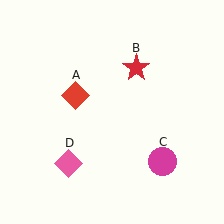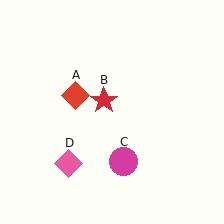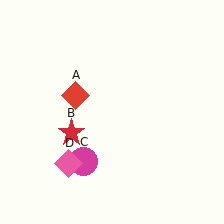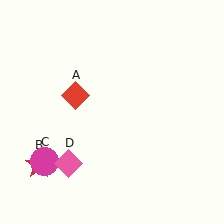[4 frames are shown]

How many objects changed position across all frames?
2 objects changed position: red star (object B), magenta circle (object C).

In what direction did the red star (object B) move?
The red star (object B) moved down and to the left.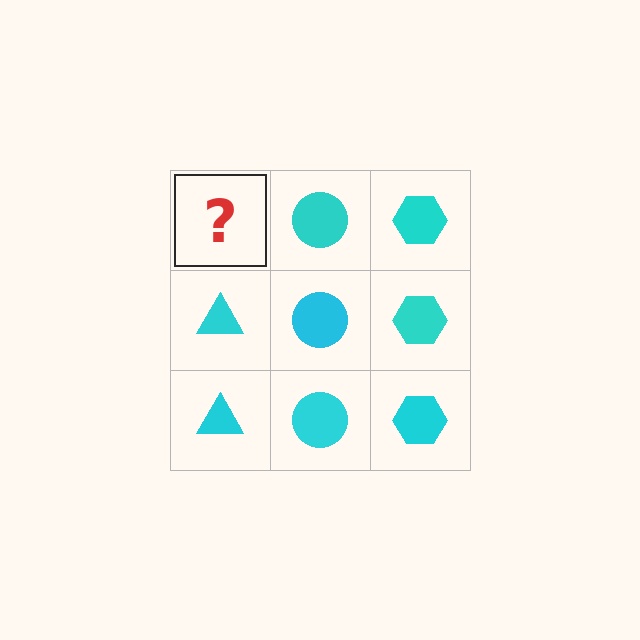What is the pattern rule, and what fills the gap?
The rule is that each column has a consistent shape. The gap should be filled with a cyan triangle.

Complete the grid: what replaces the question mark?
The question mark should be replaced with a cyan triangle.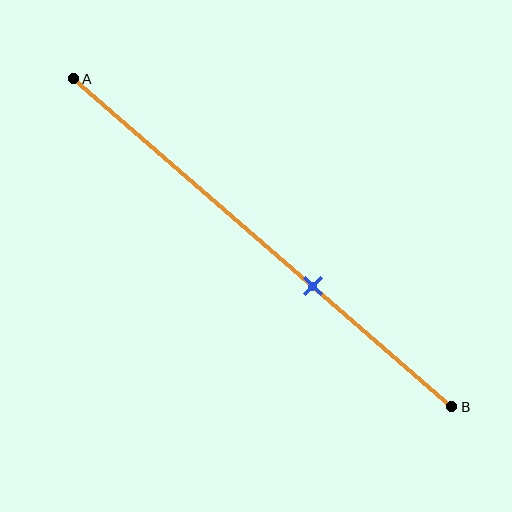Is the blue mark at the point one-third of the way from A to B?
No, the mark is at about 65% from A, not at the 33% one-third point.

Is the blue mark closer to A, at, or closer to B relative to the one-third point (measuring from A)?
The blue mark is closer to point B than the one-third point of segment AB.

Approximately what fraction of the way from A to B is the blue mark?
The blue mark is approximately 65% of the way from A to B.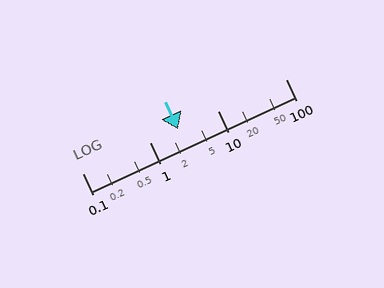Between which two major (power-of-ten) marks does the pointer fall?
The pointer is between 1 and 10.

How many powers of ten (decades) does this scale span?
The scale spans 3 decades, from 0.1 to 100.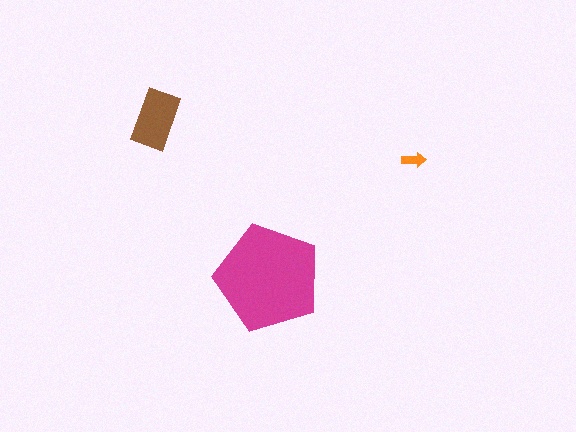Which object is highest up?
The brown rectangle is topmost.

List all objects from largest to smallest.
The magenta pentagon, the brown rectangle, the orange arrow.